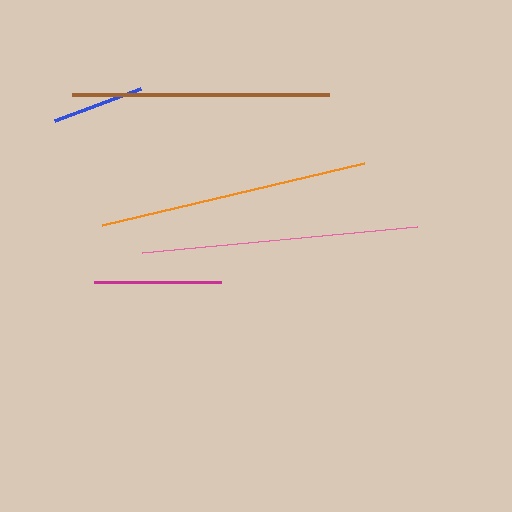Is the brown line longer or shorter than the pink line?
The pink line is longer than the brown line.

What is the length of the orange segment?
The orange segment is approximately 270 pixels long.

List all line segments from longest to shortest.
From longest to shortest: pink, orange, brown, magenta, blue.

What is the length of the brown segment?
The brown segment is approximately 257 pixels long.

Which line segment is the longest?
The pink line is the longest at approximately 277 pixels.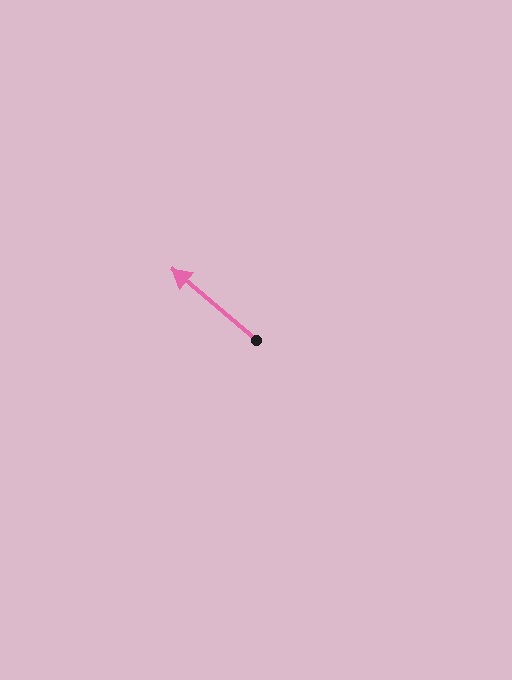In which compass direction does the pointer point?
Northwest.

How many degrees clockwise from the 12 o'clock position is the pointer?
Approximately 310 degrees.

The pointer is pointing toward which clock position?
Roughly 10 o'clock.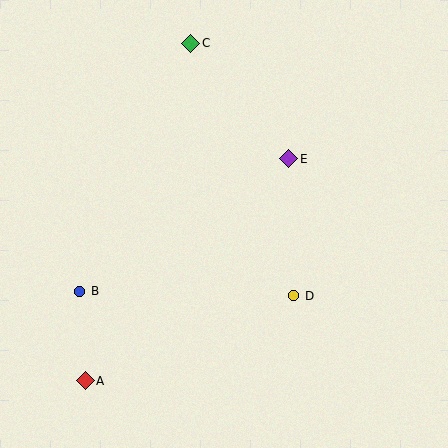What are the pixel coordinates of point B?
Point B is at (80, 291).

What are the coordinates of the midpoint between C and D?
The midpoint between C and D is at (242, 169).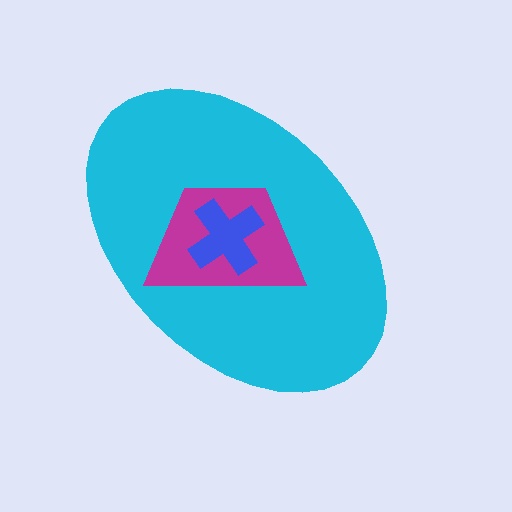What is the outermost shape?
The cyan ellipse.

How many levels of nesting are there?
3.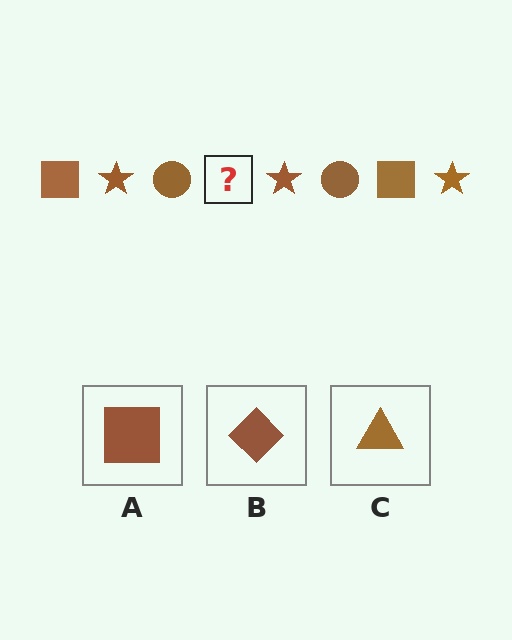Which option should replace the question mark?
Option A.